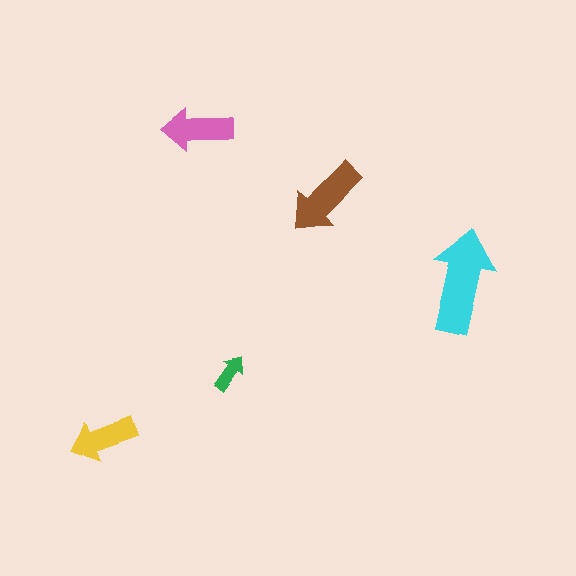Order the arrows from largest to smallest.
the cyan one, the brown one, the pink one, the yellow one, the green one.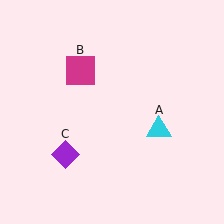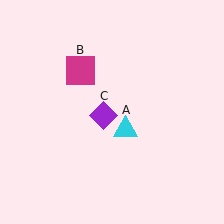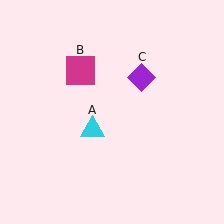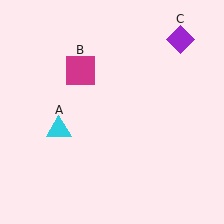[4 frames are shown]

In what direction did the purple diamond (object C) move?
The purple diamond (object C) moved up and to the right.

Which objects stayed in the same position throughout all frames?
Magenta square (object B) remained stationary.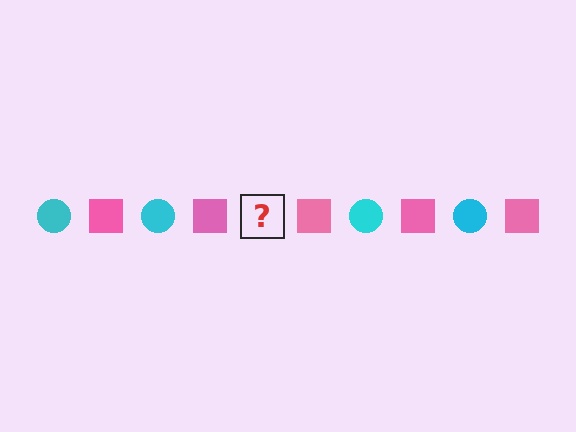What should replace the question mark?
The question mark should be replaced with a cyan circle.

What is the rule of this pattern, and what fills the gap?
The rule is that the pattern alternates between cyan circle and pink square. The gap should be filled with a cyan circle.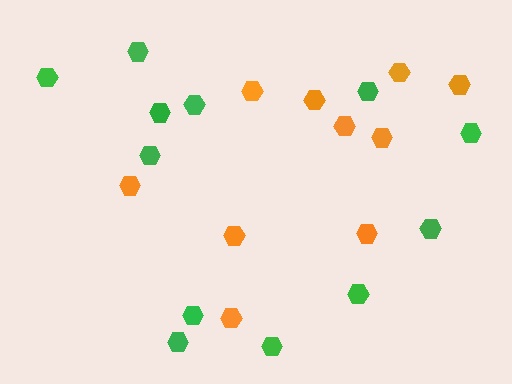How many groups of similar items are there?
There are 2 groups: one group of orange hexagons (10) and one group of green hexagons (12).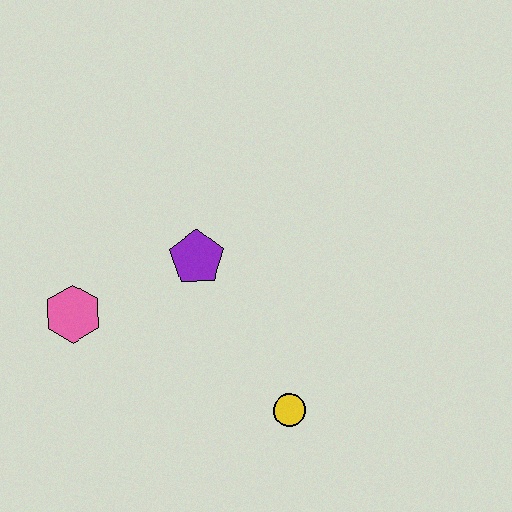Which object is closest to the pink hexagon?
The purple pentagon is closest to the pink hexagon.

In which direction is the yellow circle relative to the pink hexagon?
The yellow circle is to the right of the pink hexagon.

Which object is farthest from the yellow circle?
The pink hexagon is farthest from the yellow circle.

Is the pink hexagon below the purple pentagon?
Yes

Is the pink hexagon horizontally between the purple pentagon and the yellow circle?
No